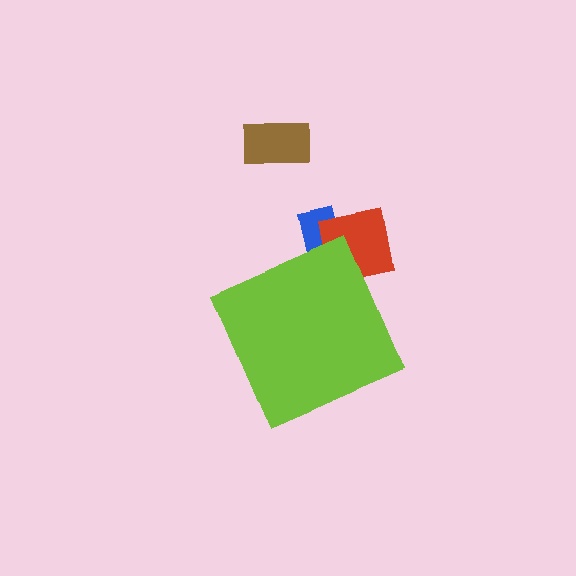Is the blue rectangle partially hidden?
Yes, the blue rectangle is partially hidden behind the lime diamond.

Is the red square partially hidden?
Yes, the red square is partially hidden behind the lime diamond.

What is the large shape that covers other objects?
A lime diamond.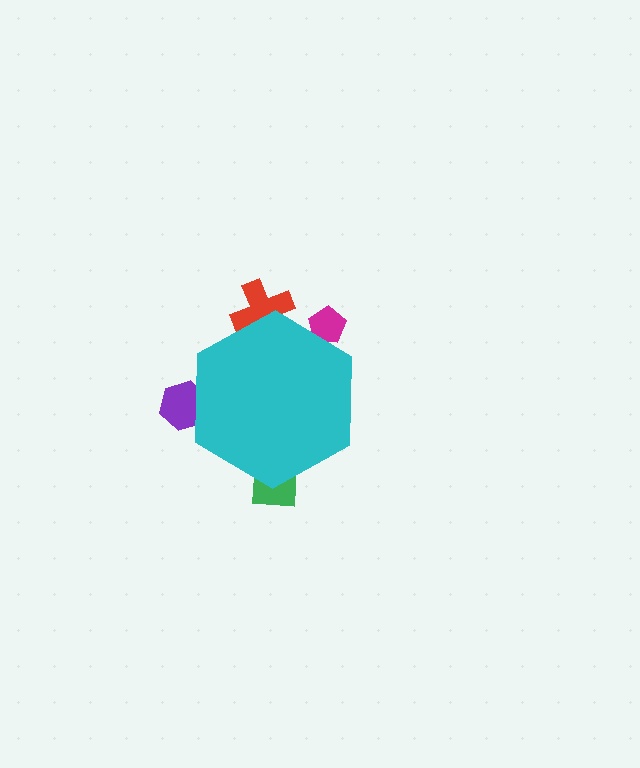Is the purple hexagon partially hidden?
Yes, the purple hexagon is partially hidden behind the cyan hexagon.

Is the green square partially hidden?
Yes, the green square is partially hidden behind the cyan hexagon.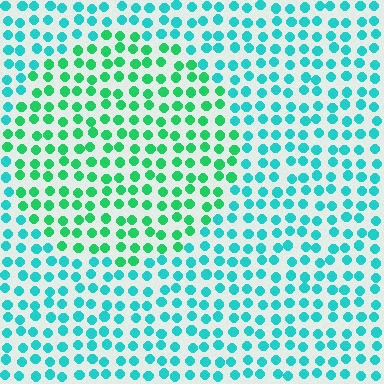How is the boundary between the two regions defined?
The boundary is defined purely by a slight shift in hue (about 35 degrees). Spacing, size, and orientation are identical on both sides.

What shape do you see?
I see a circle.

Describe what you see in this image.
The image is filled with small cyan elements in a uniform arrangement. A circle-shaped region is visible where the elements are tinted to a slightly different hue, forming a subtle color boundary.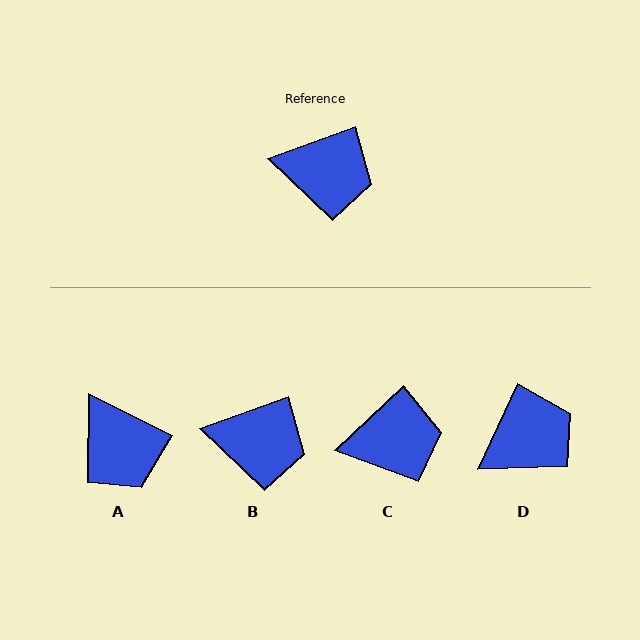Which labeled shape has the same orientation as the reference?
B.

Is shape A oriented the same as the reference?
No, it is off by about 47 degrees.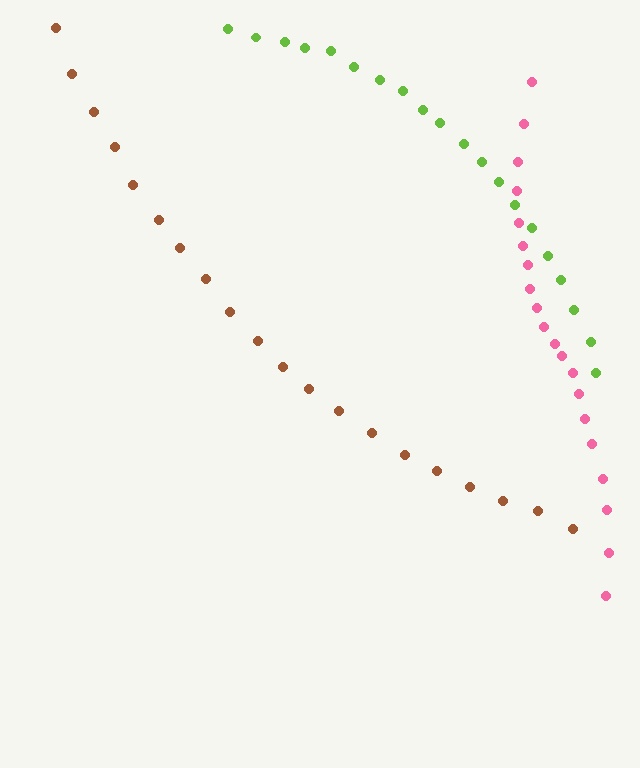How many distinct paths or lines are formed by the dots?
There are 3 distinct paths.